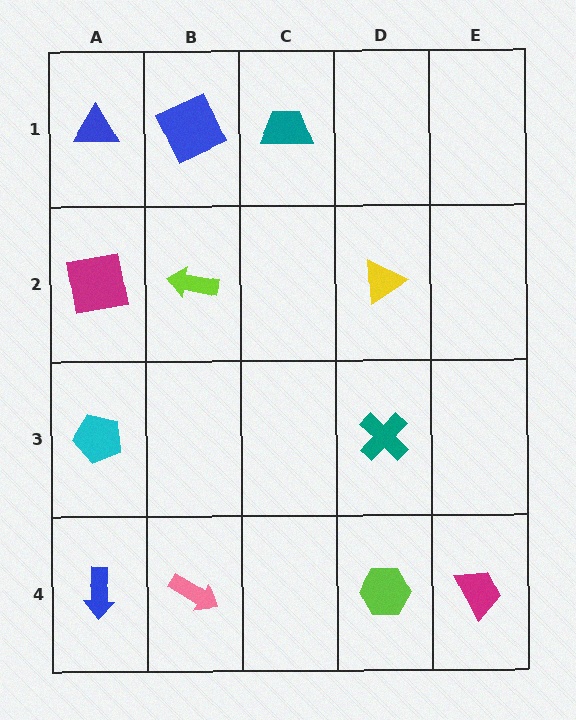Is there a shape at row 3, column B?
No, that cell is empty.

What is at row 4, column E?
A magenta trapezoid.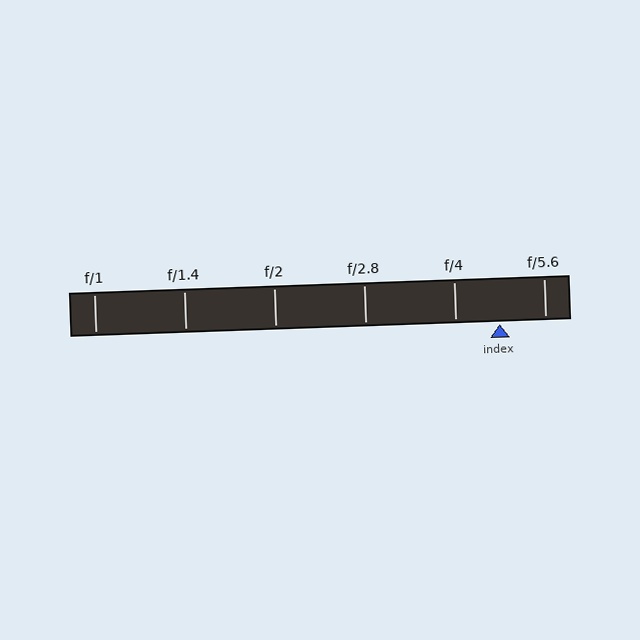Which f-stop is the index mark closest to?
The index mark is closest to f/4.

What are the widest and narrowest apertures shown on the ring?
The widest aperture shown is f/1 and the narrowest is f/5.6.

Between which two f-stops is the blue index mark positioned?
The index mark is between f/4 and f/5.6.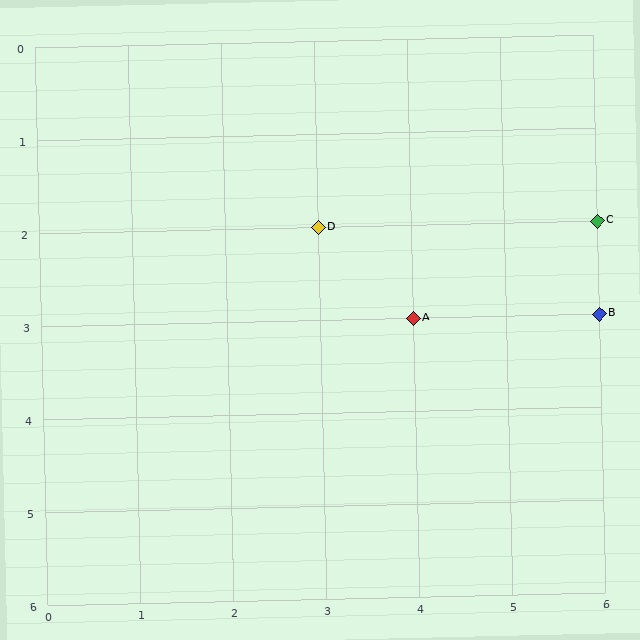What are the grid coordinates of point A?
Point A is at grid coordinates (4, 3).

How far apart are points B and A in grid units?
Points B and A are 2 columns apart.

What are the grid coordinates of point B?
Point B is at grid coordinates (6, 3).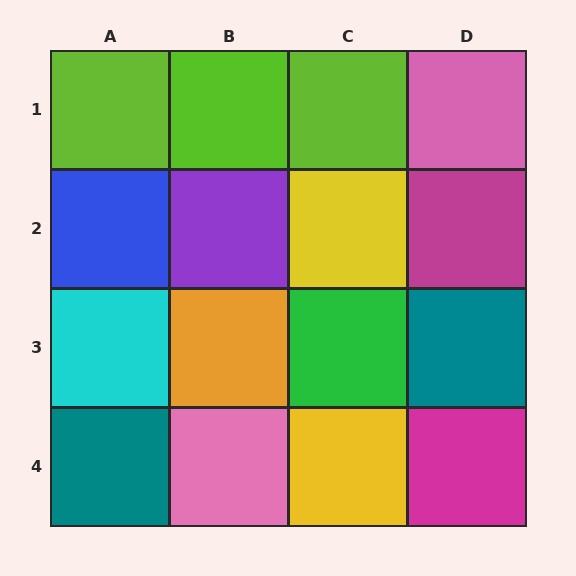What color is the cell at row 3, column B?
Orange.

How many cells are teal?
2 cells are teal.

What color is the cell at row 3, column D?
Teal.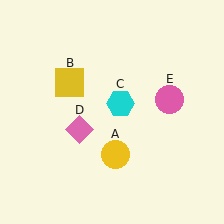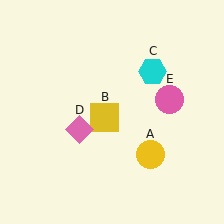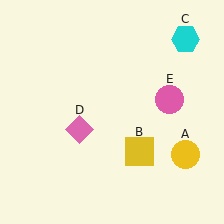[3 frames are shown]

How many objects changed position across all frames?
3 objects changed position: yellow circle (object A), yellow square (object B), cyan hexagon (object C).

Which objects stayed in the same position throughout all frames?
Pink diamond (object D) and pink circle (object E) remained stationary.